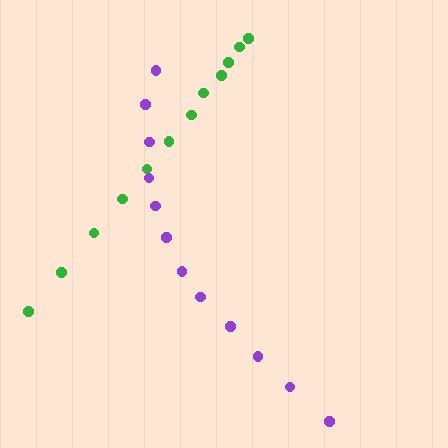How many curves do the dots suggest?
There are 2 distinct paths.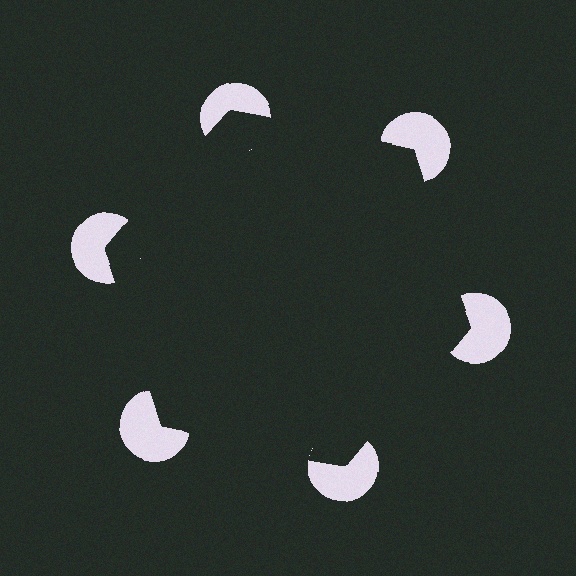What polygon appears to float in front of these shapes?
An illusory hexagon — its edges are inferred from the aligned wedge cuts in the pac-man discs, not physically drawn.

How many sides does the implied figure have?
6 sides.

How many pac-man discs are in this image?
There are 6 — one at each vertex of the illusory hexagon.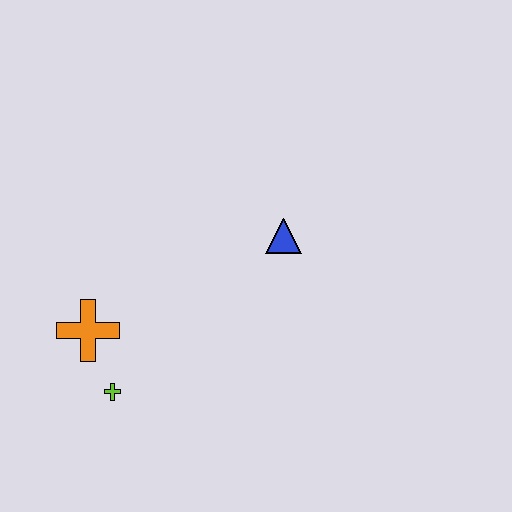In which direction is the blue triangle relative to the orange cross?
The blue triangle is to the right of the orange cross.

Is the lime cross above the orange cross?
No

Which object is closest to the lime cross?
The orange cross is closest to the lime cross.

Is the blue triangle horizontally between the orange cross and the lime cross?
No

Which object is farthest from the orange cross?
The blue triangle is farthest from the orange cross.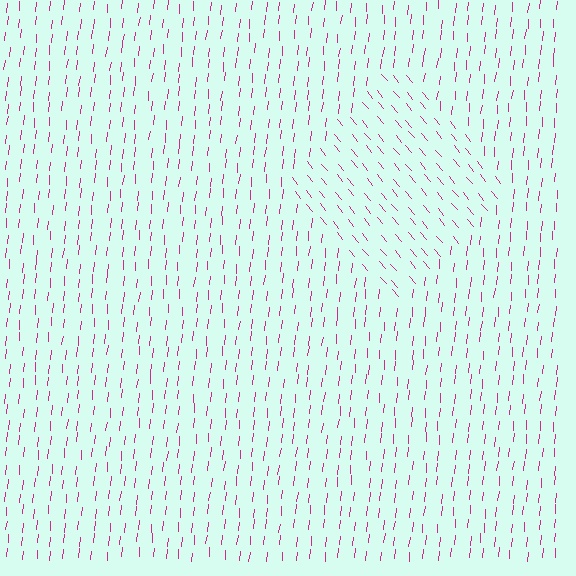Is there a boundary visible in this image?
Yes, there is a texture boundary formed by a change in line orientation.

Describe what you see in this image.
The image is filled with small magenta line segments. A diamond region in the image has lines oriented differently from the surrounding lines, creating a visible texture boundary.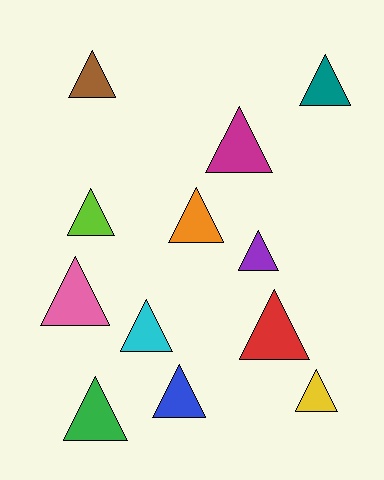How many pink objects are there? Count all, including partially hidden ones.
There is 1 pink object.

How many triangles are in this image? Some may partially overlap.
There are 12 triangles.